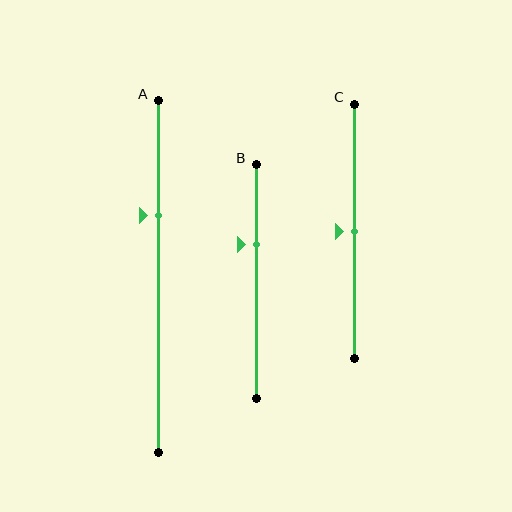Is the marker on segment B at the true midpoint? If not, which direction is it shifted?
No, the marker on segment B is shifted upward by about 16% of the segment length.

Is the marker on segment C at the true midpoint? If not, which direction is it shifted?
Yes, the marker on segment C is at the true midpoint.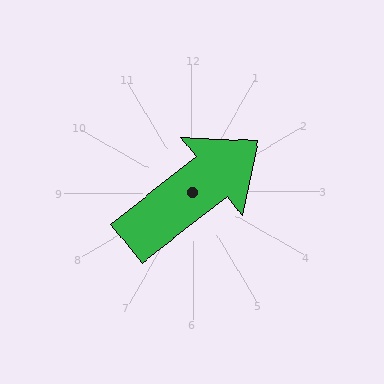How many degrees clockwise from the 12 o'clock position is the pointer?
Approximately 52 degrees.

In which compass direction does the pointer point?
Northeast.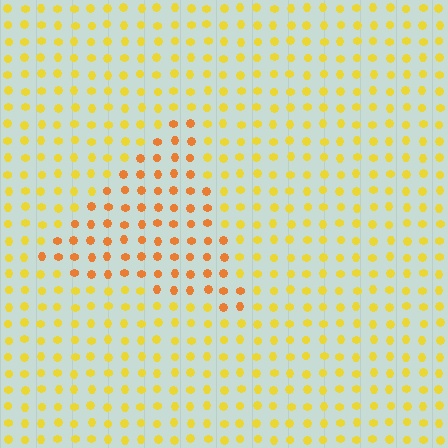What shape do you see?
I see a triangle.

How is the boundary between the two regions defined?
The boundary is defined purely by a slight shift in hue (about 30 degrees). Spacing, size, and orientation are identical on both sides.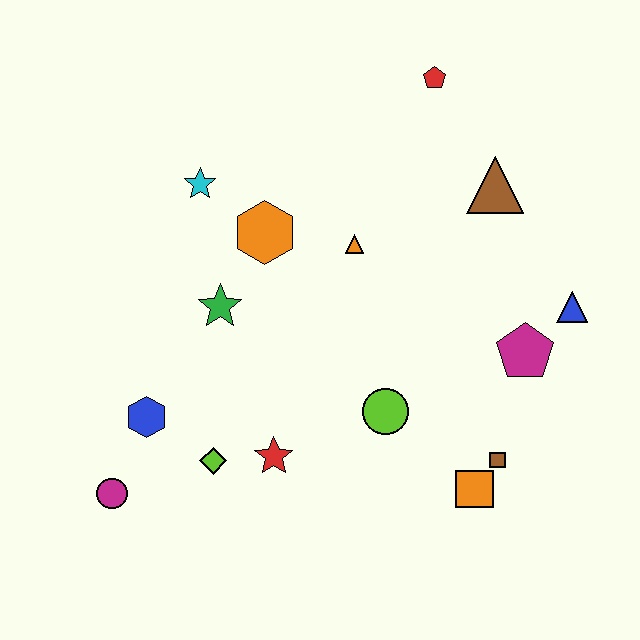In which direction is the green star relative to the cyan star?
The green star is below the cyan star.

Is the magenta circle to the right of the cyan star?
No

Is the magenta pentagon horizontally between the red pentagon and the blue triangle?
Yes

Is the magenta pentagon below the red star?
No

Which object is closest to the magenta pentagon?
The blue triangle is closest to the magenta pentagon.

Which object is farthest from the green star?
The blue triangle is farthest from the green star.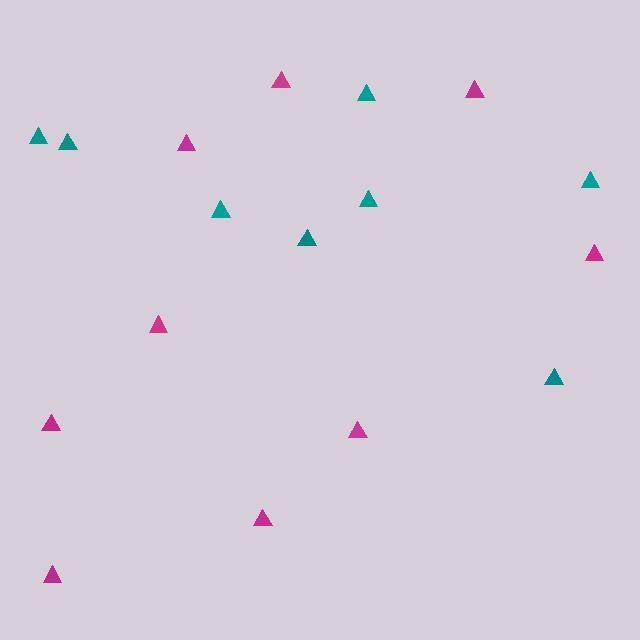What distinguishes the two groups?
There are 2 groups: one group of magenta triangles (9) and one group of teal triangles (8).